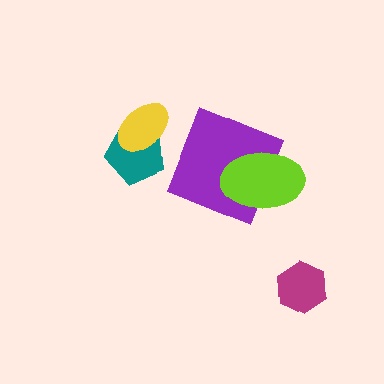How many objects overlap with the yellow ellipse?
1 object overlaps with the yellow ellipse.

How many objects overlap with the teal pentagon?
1 object overlaps with the teal pentagon.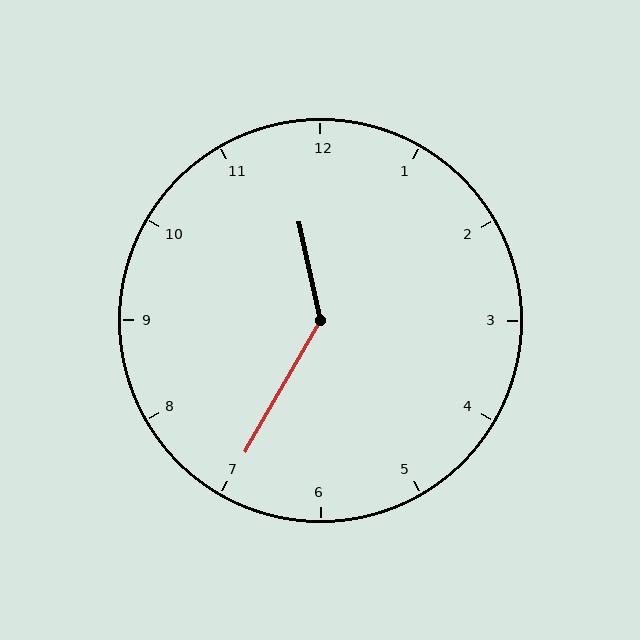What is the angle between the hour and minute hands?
Approximately 138 degrees.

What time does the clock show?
11:35.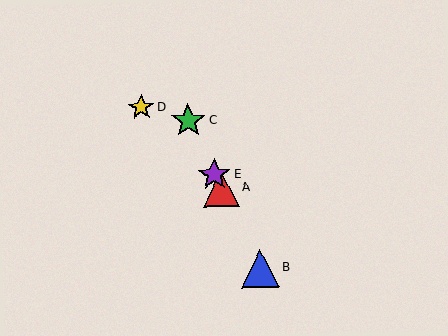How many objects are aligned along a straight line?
4 objects (A, B, C, E) are aligned along a straight line.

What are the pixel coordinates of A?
Object A is at (221, 189).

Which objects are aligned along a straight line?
Objects A, B, C, E are aligned along a straight line.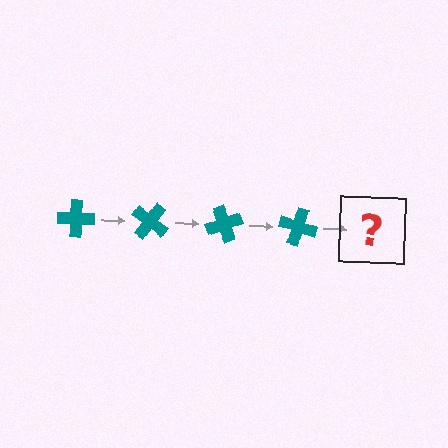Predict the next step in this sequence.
The next step is a teal cross rotated 140 degrees.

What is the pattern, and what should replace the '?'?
The pattern is that the cross rotates 35 degrees each step. The '?' should be a teal cross rotated 140 degrees.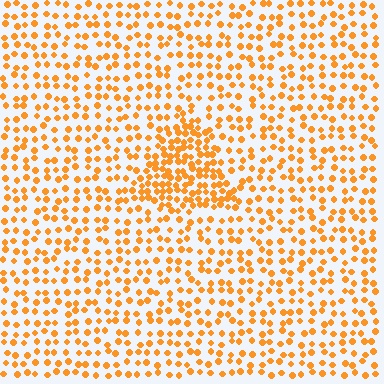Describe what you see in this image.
The image contains small orange elements arranged at two different densities. A triangle-shaped region is visible where the elements are more densely packed than the surrounding area.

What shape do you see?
I see a triangle.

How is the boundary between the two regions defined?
The boundary is defined by a change in element density (approximately 2.0x ratio). All elements are the same color, size, and shape.